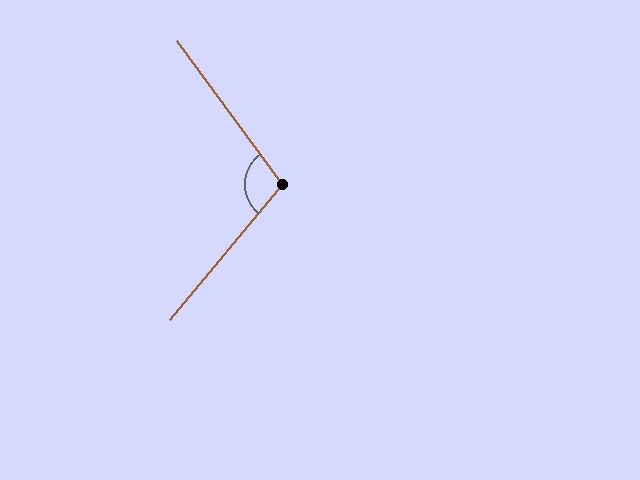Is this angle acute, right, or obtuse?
It is obtuse.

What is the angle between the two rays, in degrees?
Approximately 104 degrees.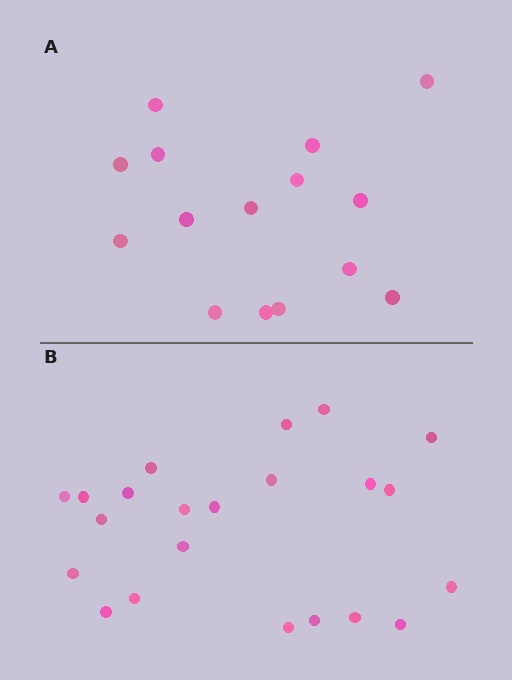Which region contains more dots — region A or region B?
Region B (the bottom region) has more dots.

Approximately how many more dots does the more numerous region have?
Region B has roughly 8 or so more dots than region A.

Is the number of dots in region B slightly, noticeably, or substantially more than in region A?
Region B has substantially more. The ratio is roughly 1.5 to 1.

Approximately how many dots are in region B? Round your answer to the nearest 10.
About 20 dots. (The exact count is 22, which rounds to 20.)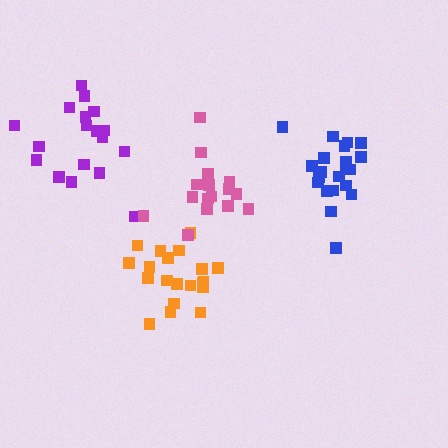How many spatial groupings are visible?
There are 4 spatial groupings.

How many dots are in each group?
Group 1: 21 dots, Group 2: 20 dots, Group 3: 18 dots, Group 4: 16 dots (75 total).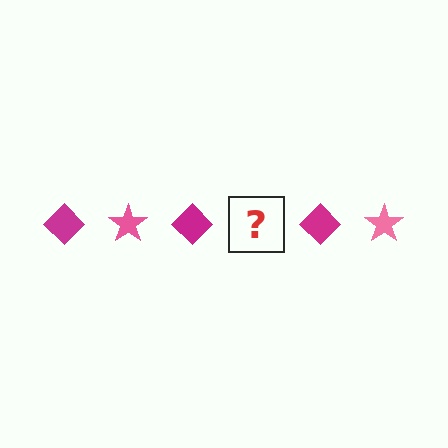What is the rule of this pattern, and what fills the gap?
The rule is that the pattern alternates between magenta diamond and pink star. The gap should be filled with a pink star.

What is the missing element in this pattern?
The missing element is a pink star.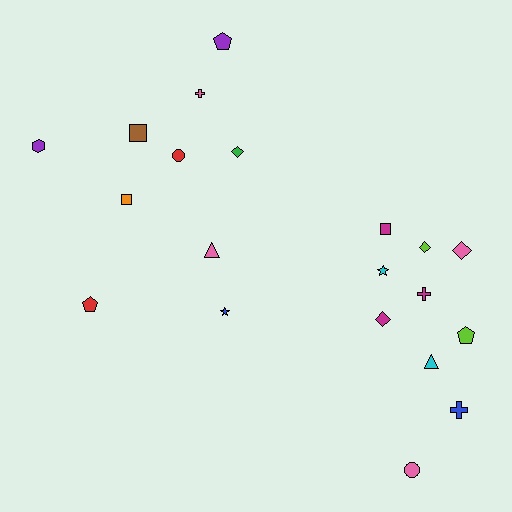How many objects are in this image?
There are 20 objects.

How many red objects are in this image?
There are 2 red objects.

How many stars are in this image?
There are 2 stars.